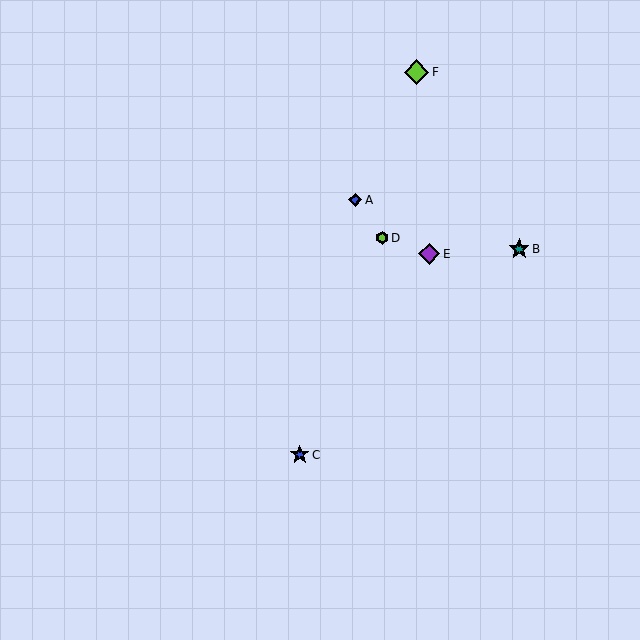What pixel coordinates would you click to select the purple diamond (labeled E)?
Click at (429, 254) to select the purple diamond E.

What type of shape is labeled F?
Shape F is a lime diamond.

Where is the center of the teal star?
The center of the teal star is at (519, 249).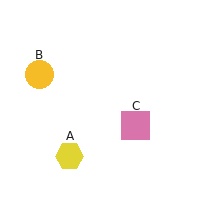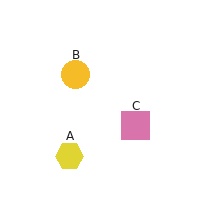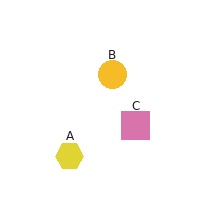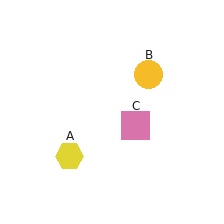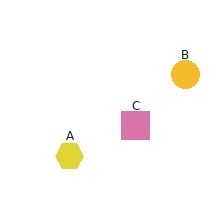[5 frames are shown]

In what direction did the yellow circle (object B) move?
The yellow circle (object B) moved right.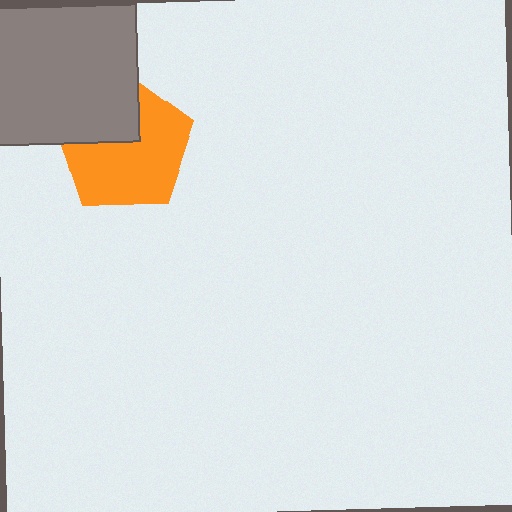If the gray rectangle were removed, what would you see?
You would see the complete orange pentagon.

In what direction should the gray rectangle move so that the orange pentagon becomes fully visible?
The gray rectangle should move toward the upper-left. That is the shortest direction to clear the overlap and leave the orange pentagon fully visible.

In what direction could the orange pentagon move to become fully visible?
The orange pentagon could move toward the lower-right. That would shift it out from behind the gray rectangle entirely.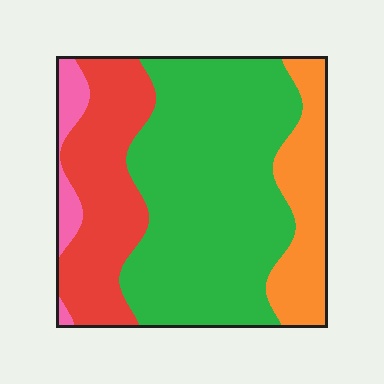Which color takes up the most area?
Green, at roughly 55%.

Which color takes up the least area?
Pink, at roughly 5%.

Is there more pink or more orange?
Orange.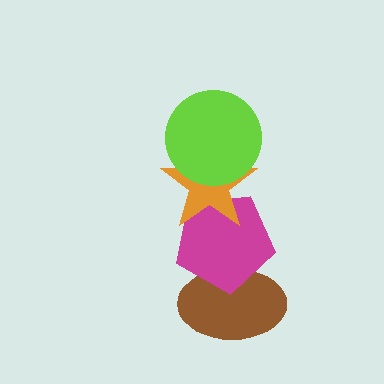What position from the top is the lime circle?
The lime circle is 1st from the top.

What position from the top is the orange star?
The orange star is 2nd from the top.